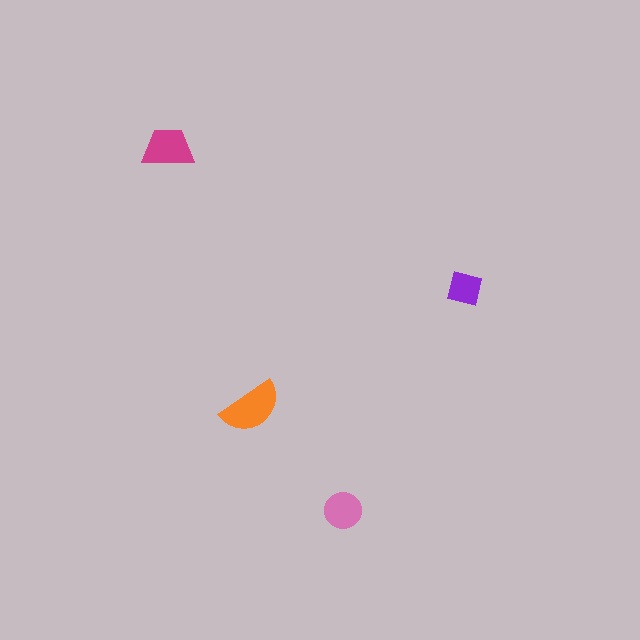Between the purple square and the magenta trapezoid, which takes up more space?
The magenta trapezoid.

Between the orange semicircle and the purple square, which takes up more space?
The orange semicircle.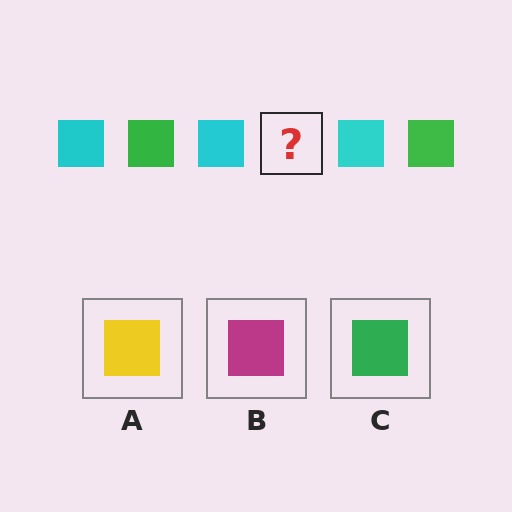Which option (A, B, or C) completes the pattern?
C.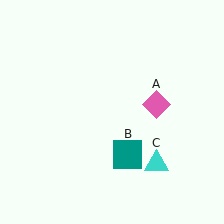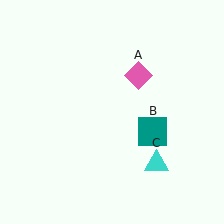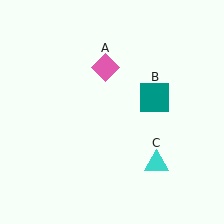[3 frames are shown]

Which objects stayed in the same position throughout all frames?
Cyan triangle (object C) remained stationary.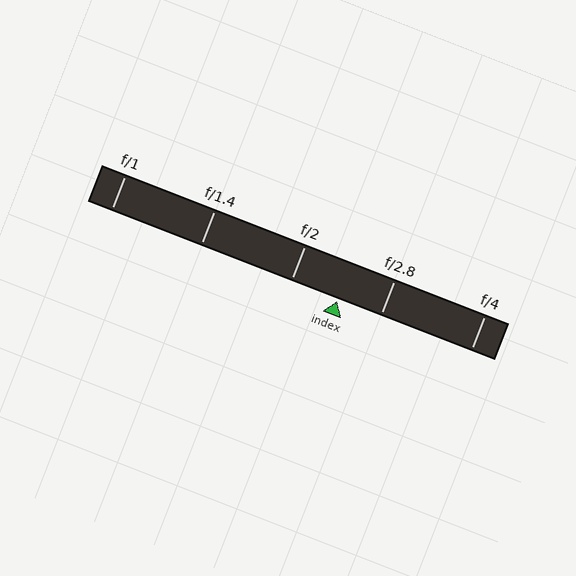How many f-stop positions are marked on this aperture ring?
There are 5 f-stop positions marked.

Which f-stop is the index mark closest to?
The index mark is closest to f/2.8.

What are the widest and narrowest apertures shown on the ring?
The widest aperture shown is f/1 and the narrowest is f/4.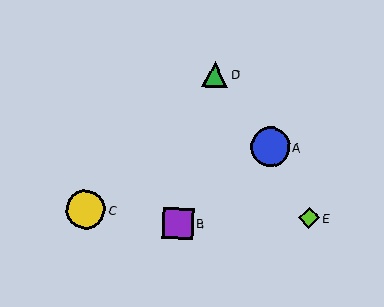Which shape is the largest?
The blue circle (labeled A) is the largest.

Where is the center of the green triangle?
The center of the green triangle is at (215, 74).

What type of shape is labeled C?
Shape C is a yellow circle.